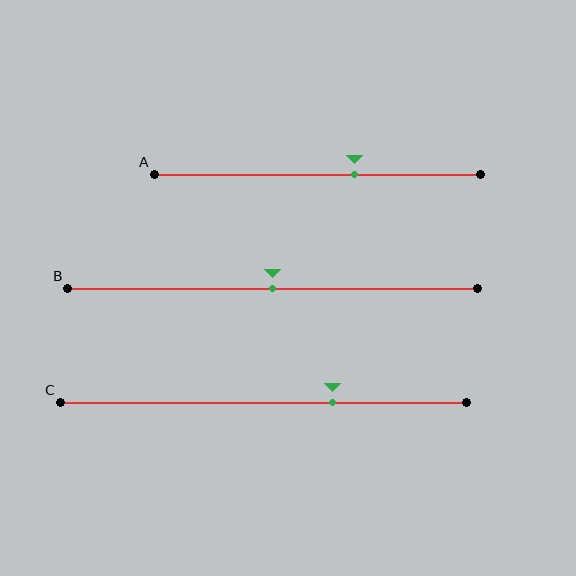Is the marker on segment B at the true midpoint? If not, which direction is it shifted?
Yes, the marker on segment B is at the true midpoint.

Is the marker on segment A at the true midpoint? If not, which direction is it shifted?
No, the marker on segment A is shifted to the right by about 11% of the segment length.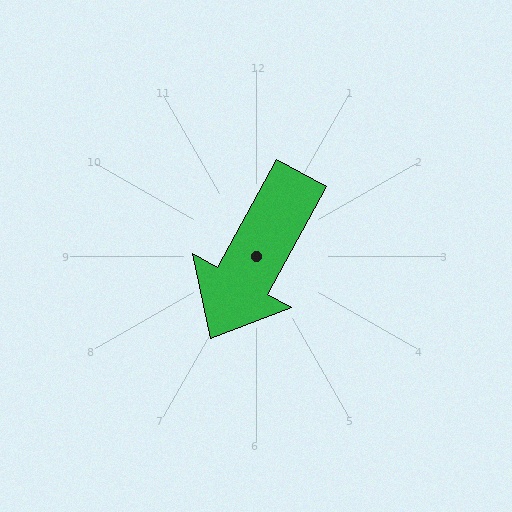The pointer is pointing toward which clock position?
Roughly 7 o'clock.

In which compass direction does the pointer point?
Southwest.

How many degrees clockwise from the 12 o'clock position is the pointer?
Approximately 209 degrees.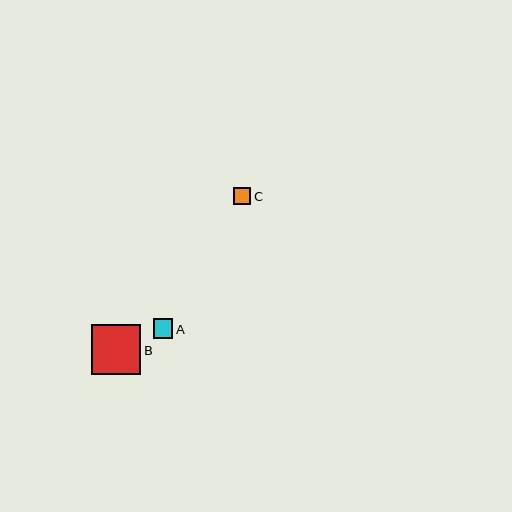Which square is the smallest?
Square C is the smallest with a size of approximately 17 pixels.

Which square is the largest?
Square B is the largest with a size of approximately 50 pixels.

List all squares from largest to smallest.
From largest to smallest: B, A, C.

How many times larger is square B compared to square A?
Square B is approximately 2.5 times the size of square A.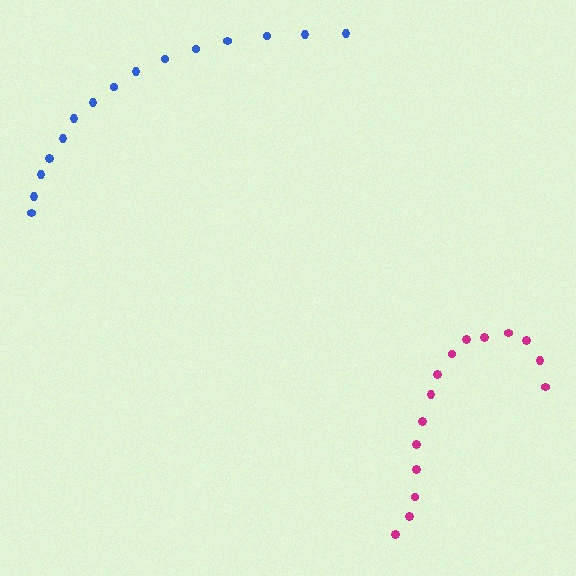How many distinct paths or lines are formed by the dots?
There are 2 distinct paths.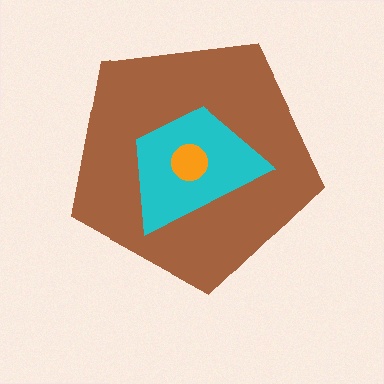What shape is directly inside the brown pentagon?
The cyan trapezoid.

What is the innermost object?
The orange circle.